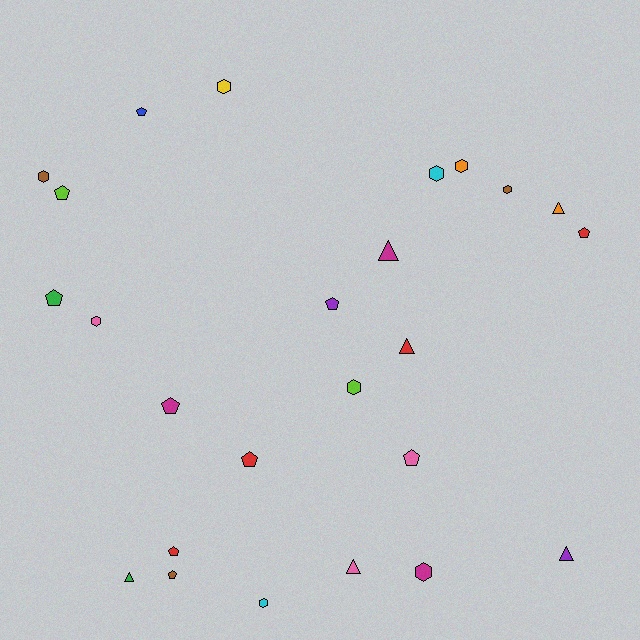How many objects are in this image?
There are 25 objects.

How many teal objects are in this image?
There are no teal objects.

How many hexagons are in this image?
There are 9 hexagons.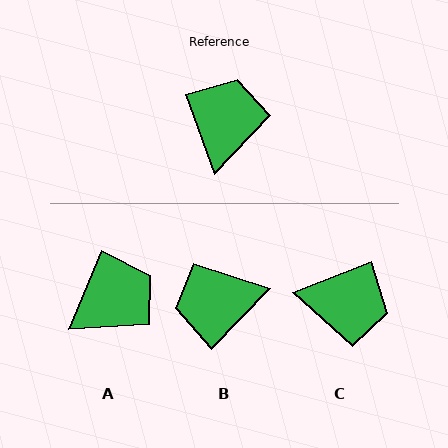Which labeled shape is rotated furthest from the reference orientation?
B, about 116 degrees away.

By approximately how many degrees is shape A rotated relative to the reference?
Approximately 43 degrees clockwise.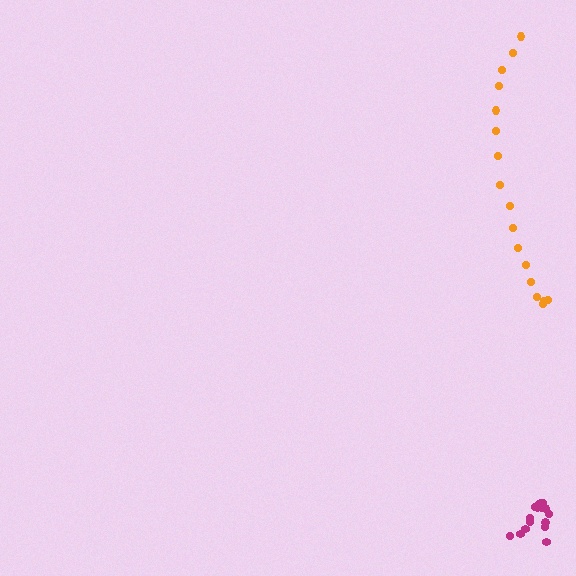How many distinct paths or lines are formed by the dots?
There are 2 distinct paths.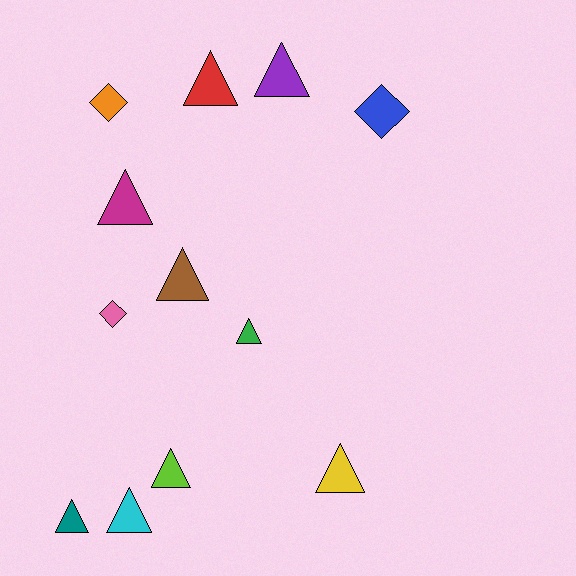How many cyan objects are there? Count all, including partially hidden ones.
There is 1 cyan object.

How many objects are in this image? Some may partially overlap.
There are 12 objects.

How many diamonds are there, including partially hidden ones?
There are 3 diamonds.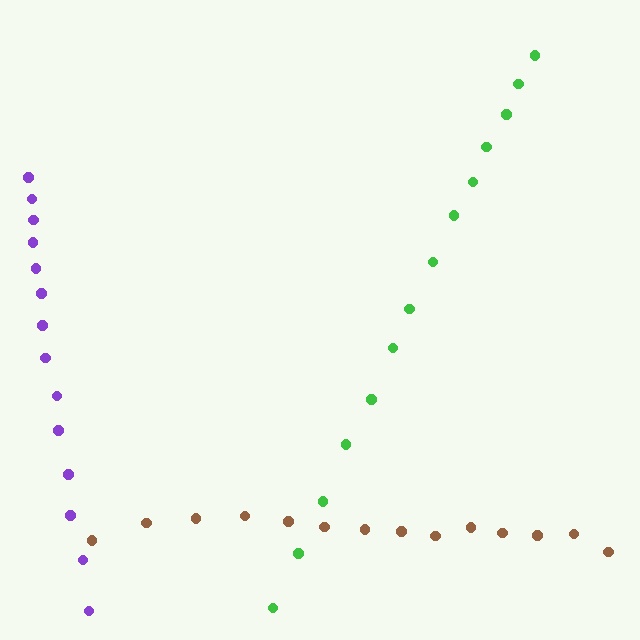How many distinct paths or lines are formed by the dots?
There are 3 distinct paths.